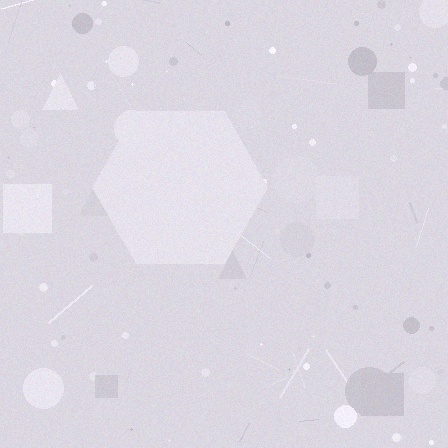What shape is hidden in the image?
A hexagon is hidden in the image.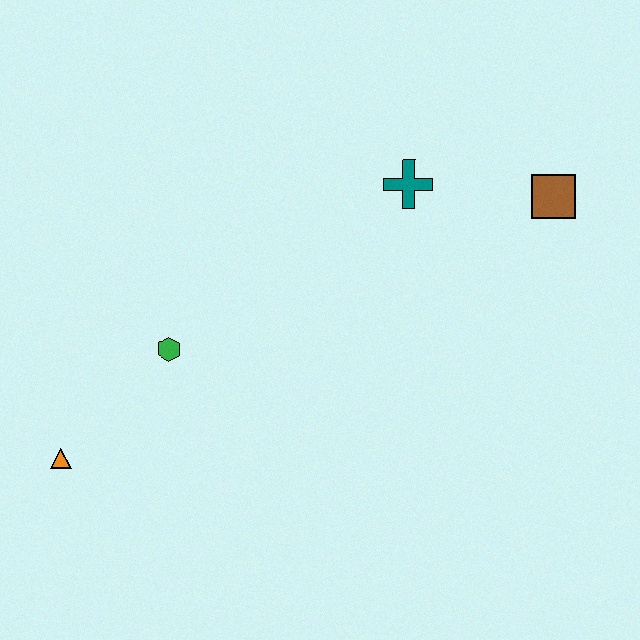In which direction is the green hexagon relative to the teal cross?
The green hexagon is to the left of the teal cross.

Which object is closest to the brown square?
The teal cross is closest to the brown square.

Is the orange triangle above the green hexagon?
No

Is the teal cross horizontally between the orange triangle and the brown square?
Yes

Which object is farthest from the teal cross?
The orange triangle is farthest from the teal cross.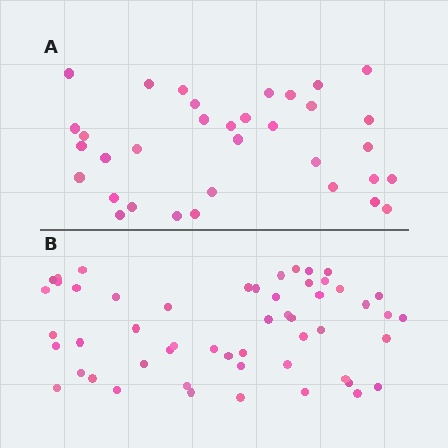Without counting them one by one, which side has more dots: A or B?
Region B (the bottom region) has more dots.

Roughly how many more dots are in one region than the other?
Region B has approximately 20 more dots than region A.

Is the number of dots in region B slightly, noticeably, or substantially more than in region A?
Region B has substantially more. The ratio is roughly 1.6 to 1.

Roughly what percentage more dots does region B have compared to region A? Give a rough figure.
About 55% more.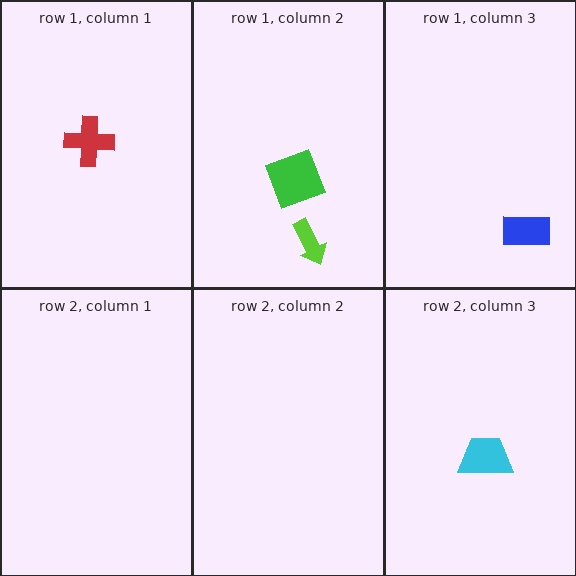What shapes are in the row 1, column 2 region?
The green square, the lime arrow.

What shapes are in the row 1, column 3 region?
The blue rectangle.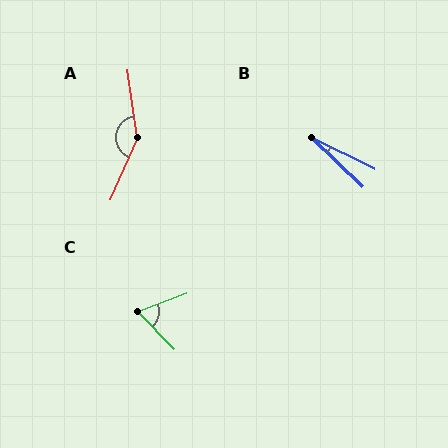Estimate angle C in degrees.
Approximately 67 degrees.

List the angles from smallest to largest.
B (18°), C (67°), A (148°).